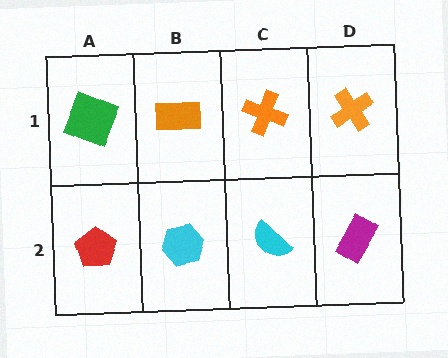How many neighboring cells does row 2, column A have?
2.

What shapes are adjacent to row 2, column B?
An orange rectangle (row 1, column B), a red pentagon (row 2, column A), a cyan semicircle (row 2, column C).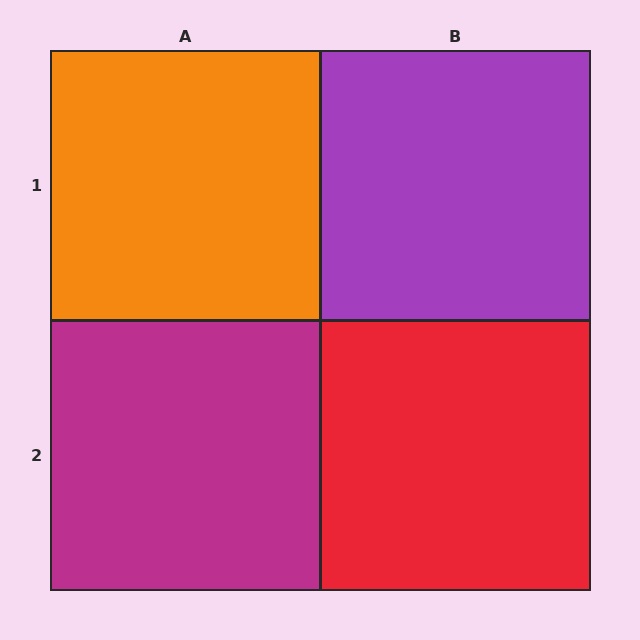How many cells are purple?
1 cell is purple.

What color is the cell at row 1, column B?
Purple.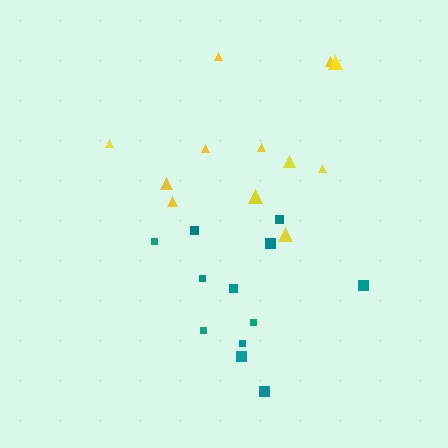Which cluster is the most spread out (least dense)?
Teal.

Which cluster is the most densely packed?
Yellow.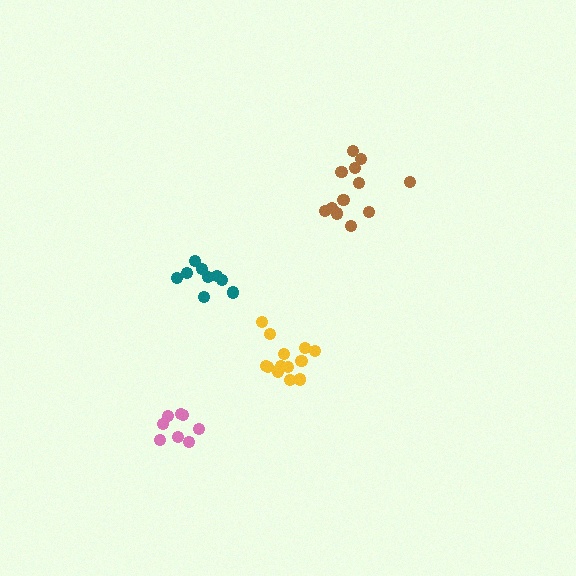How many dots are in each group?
Group 1: 9 dots, Group 2: 12 dots, Group 3: 13 dots, Group 4: 8 dots (42 total).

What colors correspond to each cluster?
The clusters are colored: teal, brown, yellow, pink.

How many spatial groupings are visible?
There are 4 spatial groupings.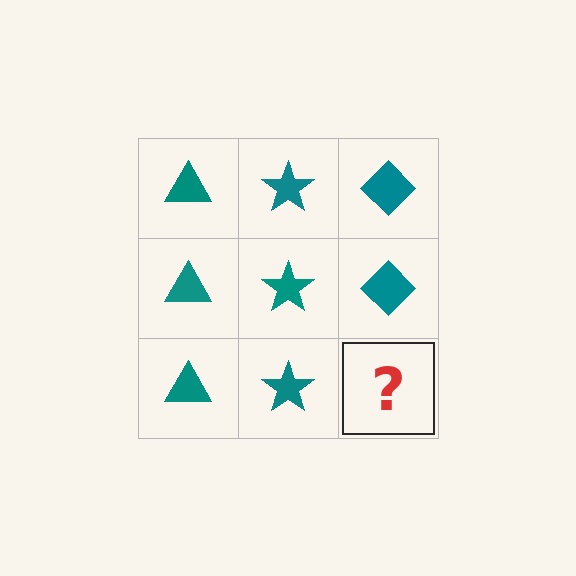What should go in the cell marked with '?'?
The missing cell should contain a teal diamond.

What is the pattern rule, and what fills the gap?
The rule is that each column has a consistent shape. The gap should be filled with a teal diamond.